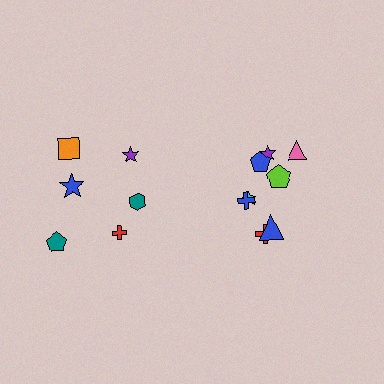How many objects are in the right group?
There are 8 objects.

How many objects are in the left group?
There are 6 objects.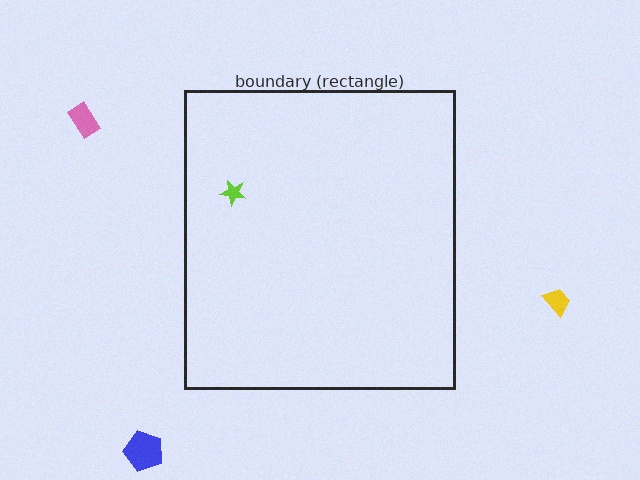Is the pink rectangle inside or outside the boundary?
Outside.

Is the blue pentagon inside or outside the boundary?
Outside.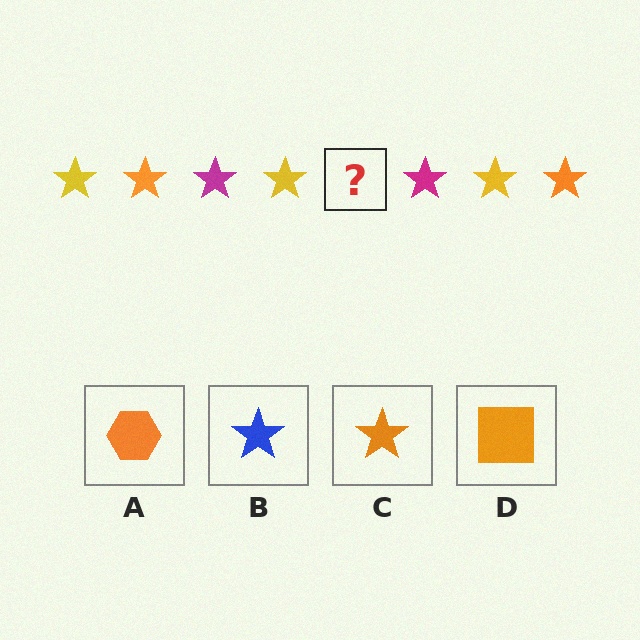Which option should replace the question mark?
Option C.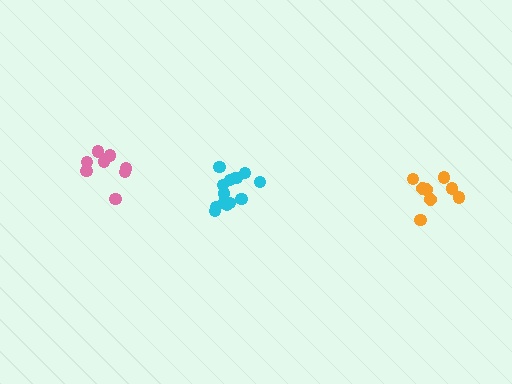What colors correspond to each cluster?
The clusters are colored: cyan, orange, pink.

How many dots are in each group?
Group 1: 14 dots, Group 2: 8 dots, Group 3: 9 dots (31 total).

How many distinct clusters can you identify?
There are 3 distinct clusters.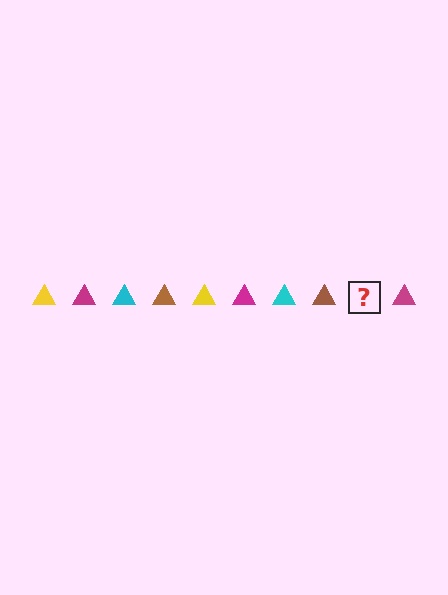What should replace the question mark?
The question mark should be replaced with a yellow triangle.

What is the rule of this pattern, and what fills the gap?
The rule is that the pattern cycles through yellow, magenta, cyan, brown triangles. The gap should be filled with a yellow triangle.